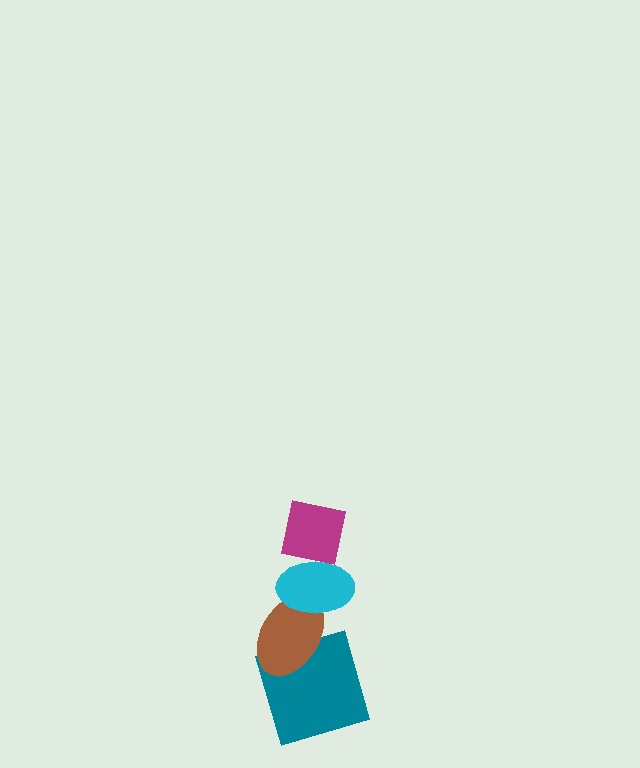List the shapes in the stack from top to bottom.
From top to bottom: the magenta square, the cyan ellipse, the brown ellipse, the teal square.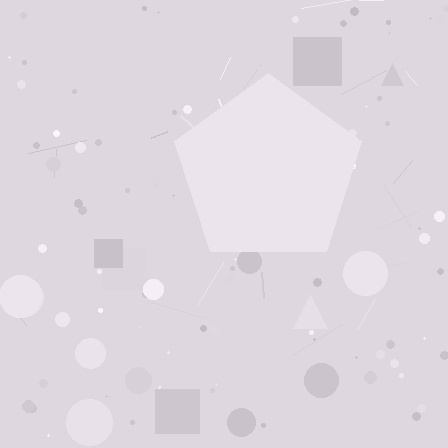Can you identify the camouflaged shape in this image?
The camouflaged shape is a pentagon.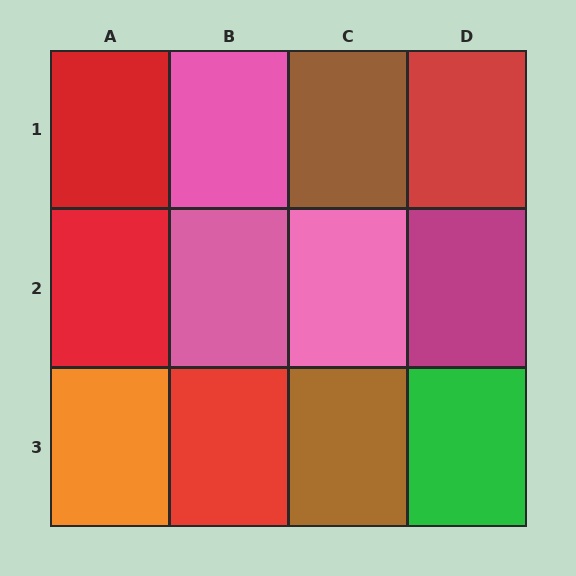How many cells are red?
4 cells are red.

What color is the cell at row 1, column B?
Pink.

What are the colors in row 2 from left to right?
Red, pink, pink, magenta.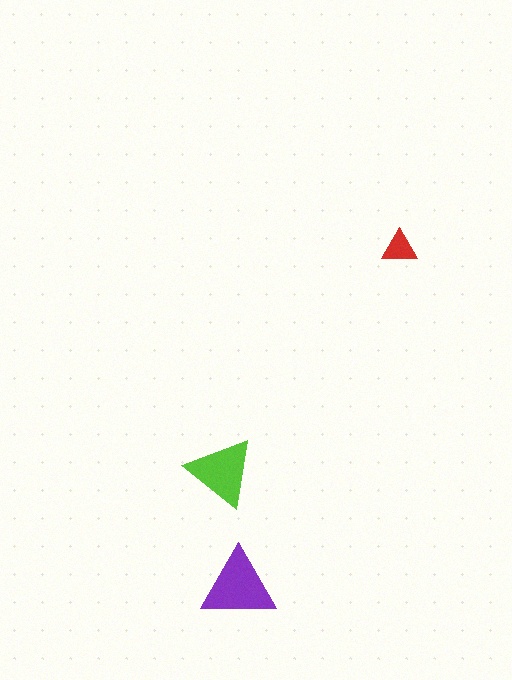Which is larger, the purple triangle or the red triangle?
The purple one.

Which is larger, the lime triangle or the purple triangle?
The purple one.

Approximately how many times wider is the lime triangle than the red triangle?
About 2 times wider.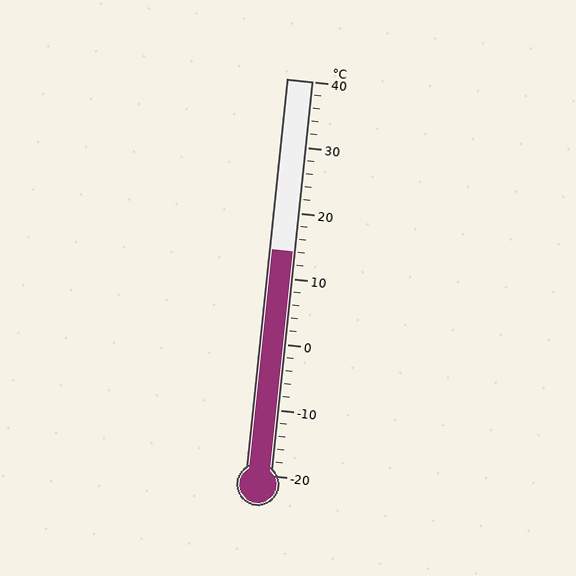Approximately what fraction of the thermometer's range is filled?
The thermometer is filled to approximately 55% of its range.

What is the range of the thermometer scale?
The thermometer scale ranges from -20°C to 40°C.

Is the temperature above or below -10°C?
The temperature is above -10°C.